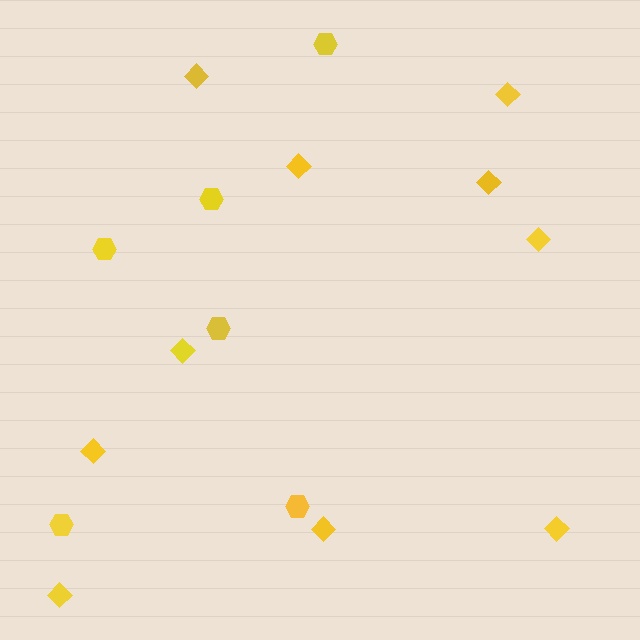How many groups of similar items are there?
There are 2 groups: one group of diamonds (10) and one group of hexagons (6).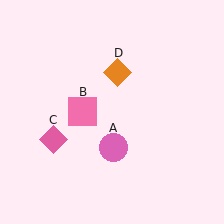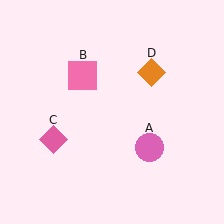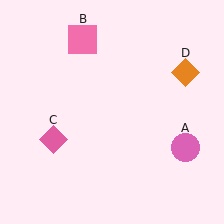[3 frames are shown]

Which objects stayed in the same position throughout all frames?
Pink diamond (object C) remained stationary.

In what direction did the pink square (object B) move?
The pink square (object B) moved up.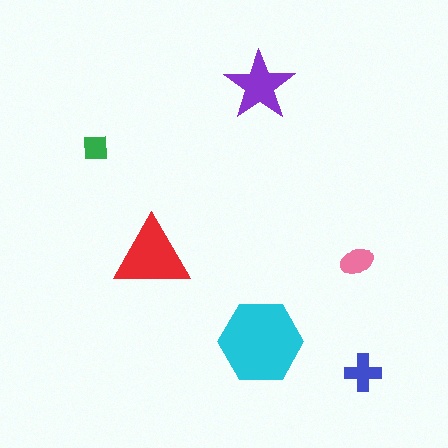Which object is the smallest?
The green square.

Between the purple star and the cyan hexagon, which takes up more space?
The cyan hexagon.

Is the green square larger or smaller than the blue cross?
Smaller.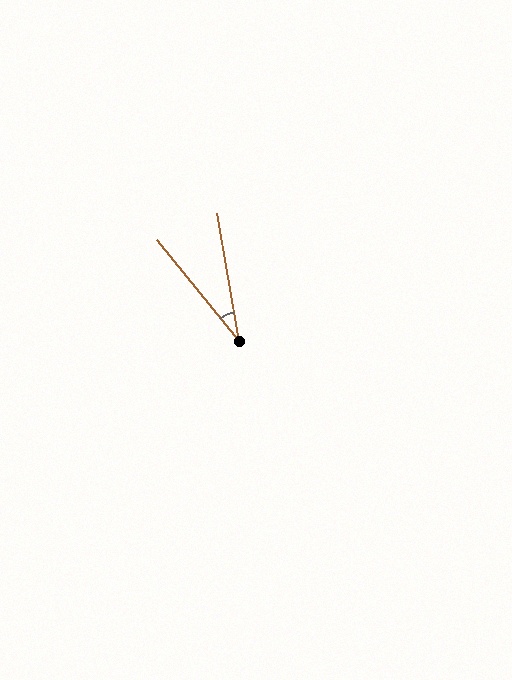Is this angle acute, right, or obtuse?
It is acute.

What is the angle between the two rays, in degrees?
Approximately 29 degrees.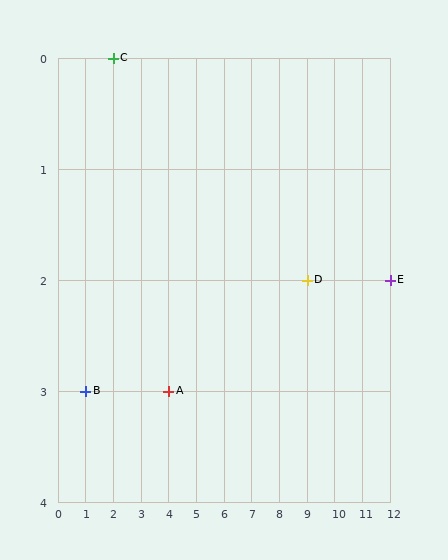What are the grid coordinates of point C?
Point C is at grid coordinates (2, 0).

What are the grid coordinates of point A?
Point A is at grid coordinates (4, 3).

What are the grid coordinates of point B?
Point B is at grid coordinates (1, 3).